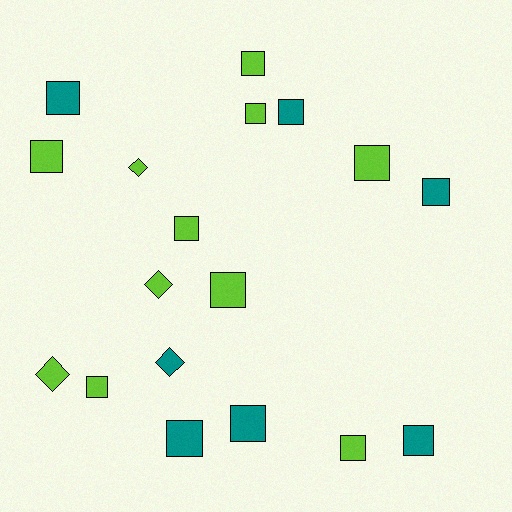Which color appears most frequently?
Lime, with 11 objects.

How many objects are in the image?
There are 18 objects.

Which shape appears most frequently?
Square, with 14 objects.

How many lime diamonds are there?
There are 3 lime diamonds.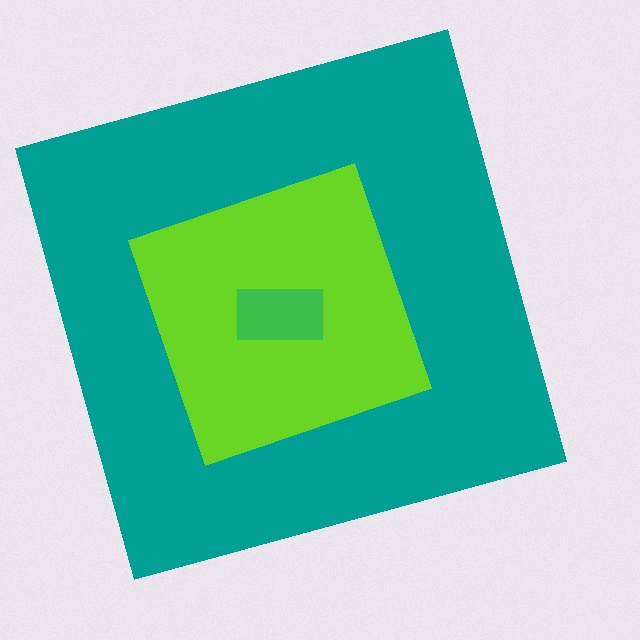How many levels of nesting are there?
3.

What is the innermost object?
The green rectangle.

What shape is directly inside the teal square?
The lime diamond.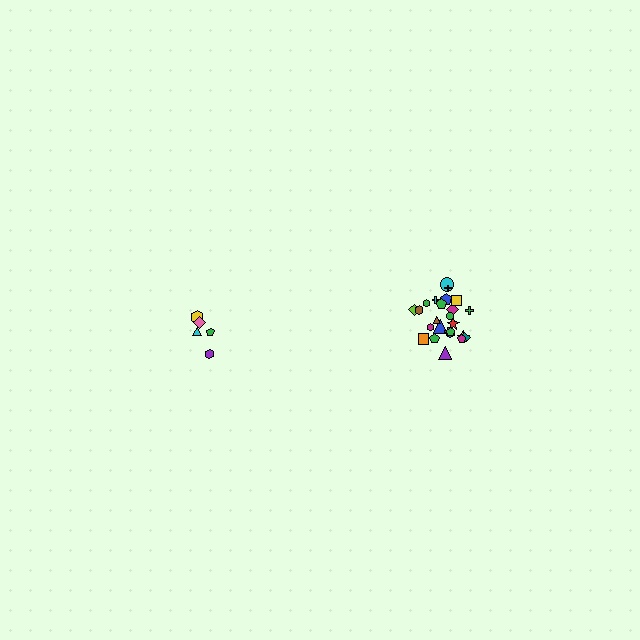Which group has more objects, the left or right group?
The right group.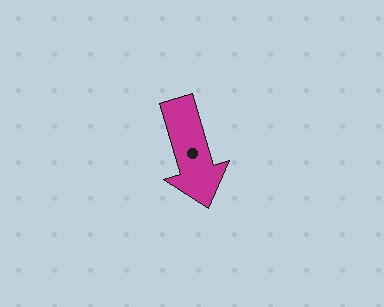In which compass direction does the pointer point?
South.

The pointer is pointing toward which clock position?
Roughly 5 o'clock.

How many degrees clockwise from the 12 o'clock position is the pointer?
Approximately 164 degrees.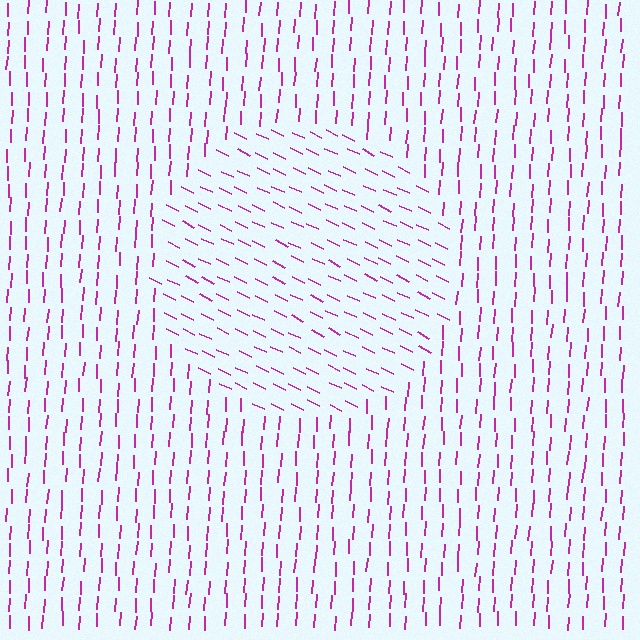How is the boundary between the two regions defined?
The boundary is defined purely by a change in line orientation (approximately 67 degrees difference). All lines are the same color and thickness.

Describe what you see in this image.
The image is filled with small magenta line segments. A circle region in the image has lines oriented differently from the surrounding lines, creating a visible texture boundary.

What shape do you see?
I see a circle.